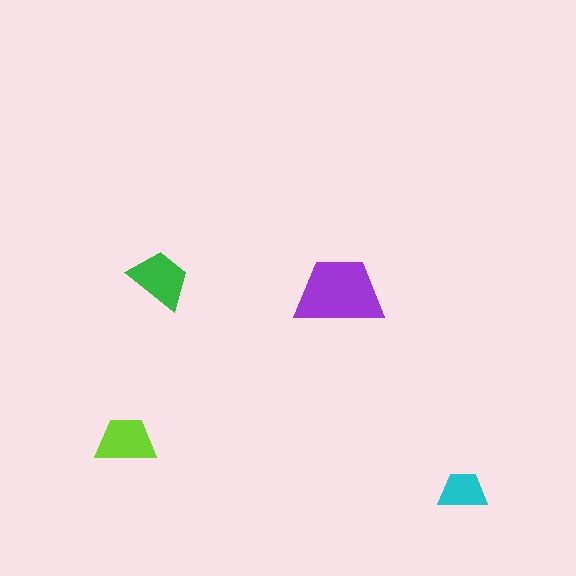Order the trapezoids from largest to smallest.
the purple one, the green one, the lime one, the cyan one.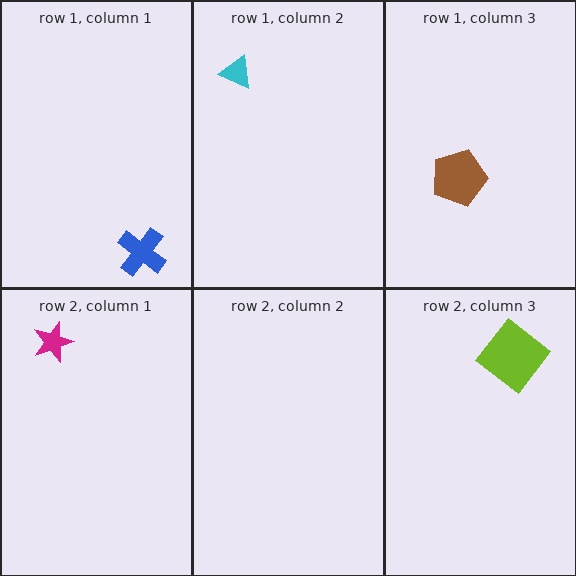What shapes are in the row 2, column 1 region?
The magenta star.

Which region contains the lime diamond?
The row 2, column 3 region.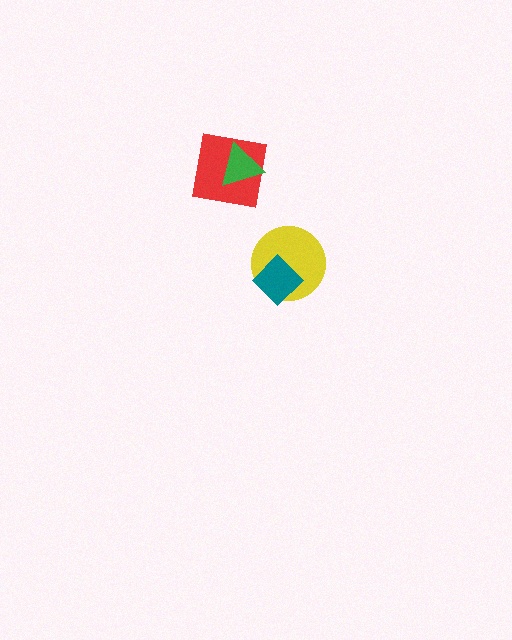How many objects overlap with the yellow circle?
1 object overlaps with the yellow circle.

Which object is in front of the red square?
The green triangle is in front of the red square.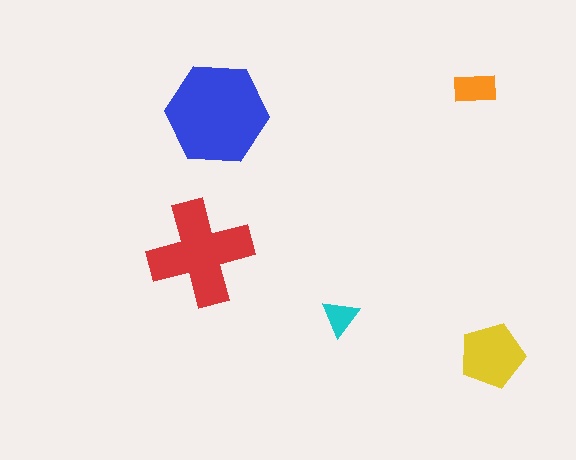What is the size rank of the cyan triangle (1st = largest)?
5th.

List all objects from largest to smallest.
The blue hexagon, the red cross, the yellow pentagon, the orange rectangle, the cyan triangle.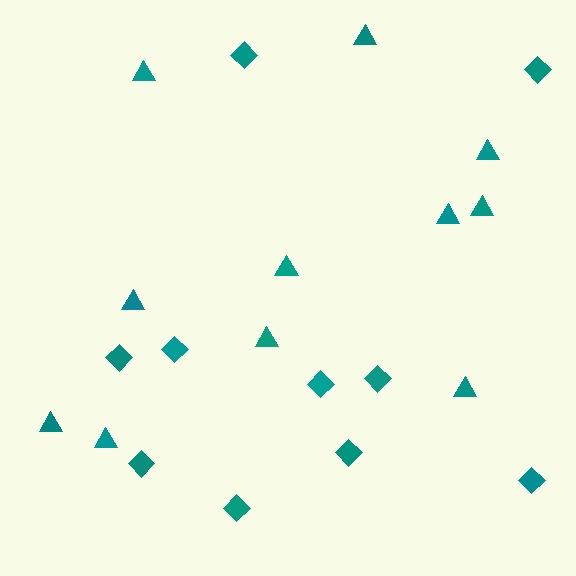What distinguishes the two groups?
There are 2 groups: one group of diamonds (10) and one group of triangles (11).